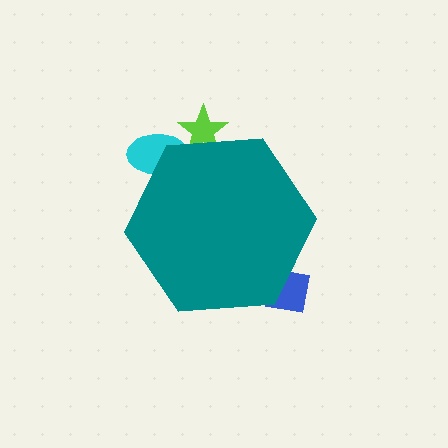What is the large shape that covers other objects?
A teal hexagon.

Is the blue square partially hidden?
Yes, the blue square is partially hidden behind the teal hexagon.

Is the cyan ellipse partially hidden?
Yes, the cyan ellipse is partially hidden behind the teal hexagon.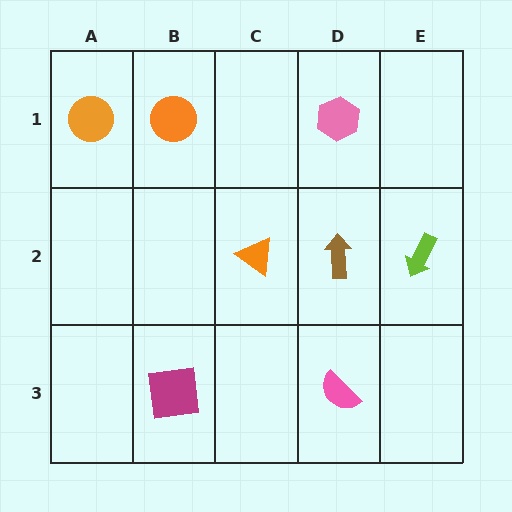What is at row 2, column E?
A lime arrow.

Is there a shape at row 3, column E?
No, that cell is empty.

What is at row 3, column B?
A magenta square.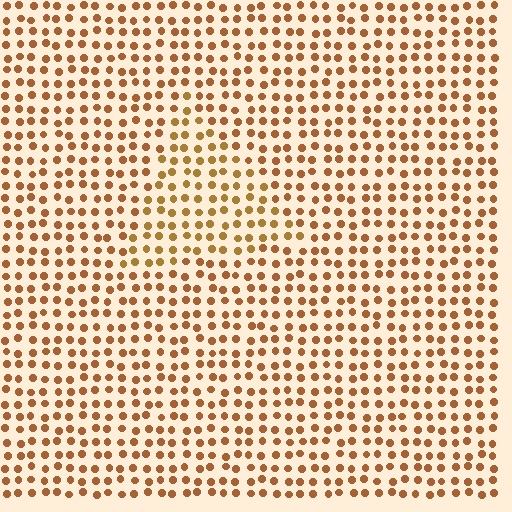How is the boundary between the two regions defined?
The boundary is defined purely by a slight shift in hue (about 16 degrees). Spacing, size, and orientation are identical on both sides.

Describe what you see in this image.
The image is filled with small brown elements in a uniform arrangement. A triangle-shaped region is visible where the elements are tinted to a slightly different hue, forming a subtle color boundary.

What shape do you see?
I see a triangle.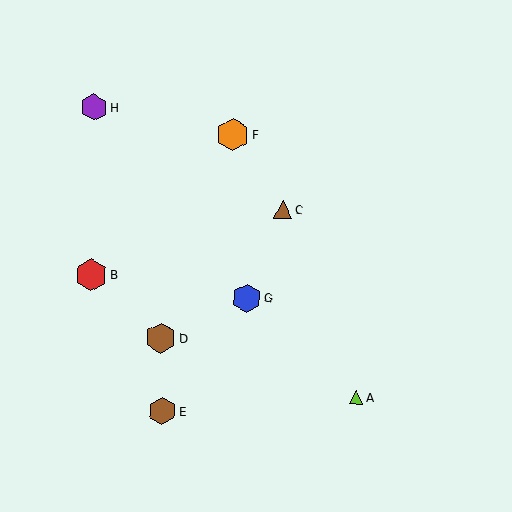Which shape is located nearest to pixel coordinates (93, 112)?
The purple hexagon (labeled H) at (94, 107) is nearest to that location.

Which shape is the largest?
The orange hexagon (labeled F) is the largest.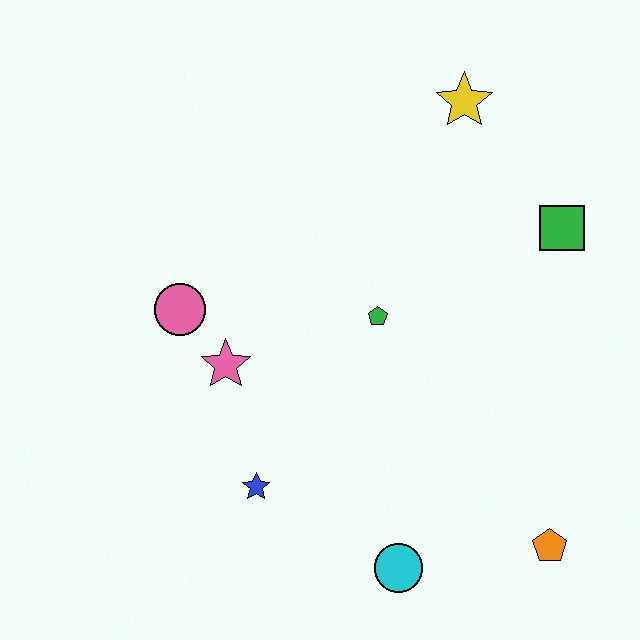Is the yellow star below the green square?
No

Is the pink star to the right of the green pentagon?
No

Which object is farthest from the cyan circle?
The yellow star is farthest from the cyan circle.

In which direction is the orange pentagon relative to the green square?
The orange pentagon is below the green square.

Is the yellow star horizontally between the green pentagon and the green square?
Yes